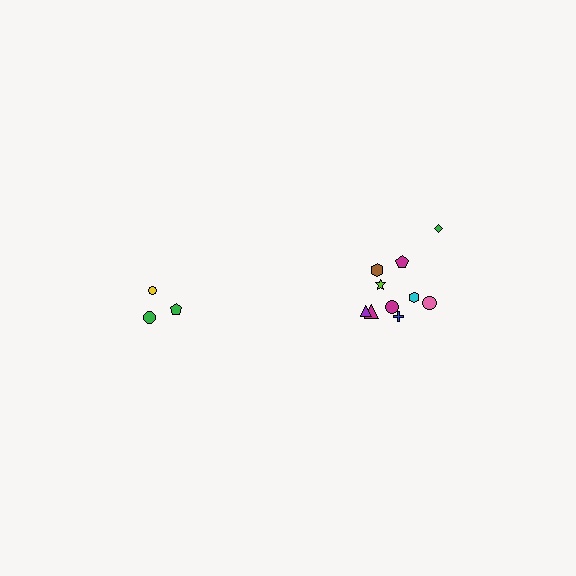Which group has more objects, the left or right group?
The right group.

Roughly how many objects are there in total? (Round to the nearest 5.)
Roughly 15 objects in total.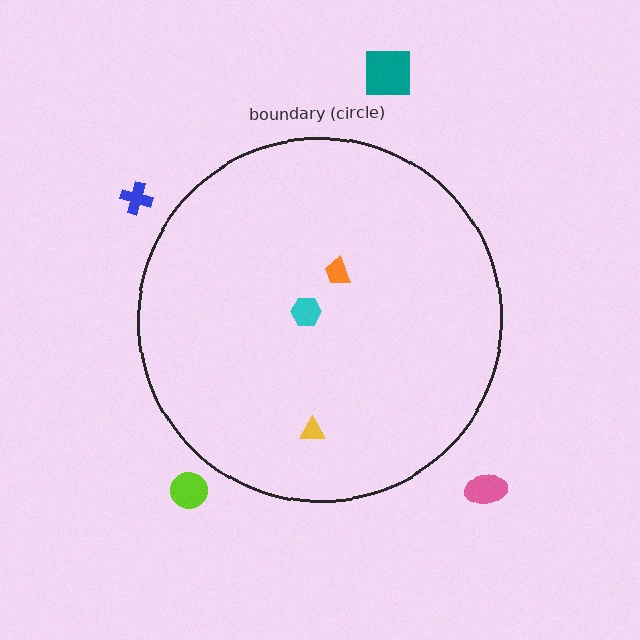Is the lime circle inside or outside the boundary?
Outside.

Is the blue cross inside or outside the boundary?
Outside.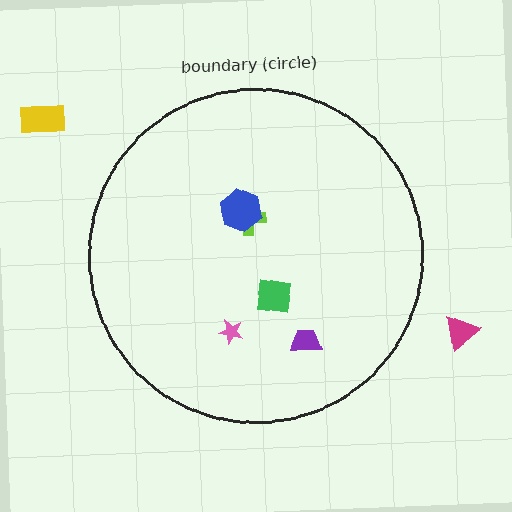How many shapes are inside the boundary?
5 inside, 2 outside.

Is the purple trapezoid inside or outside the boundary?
Inside.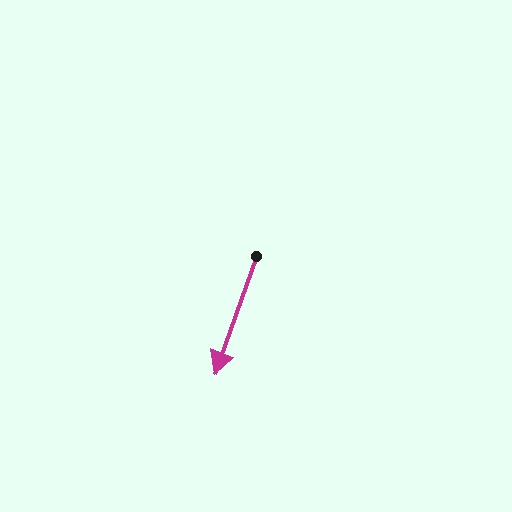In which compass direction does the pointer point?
South.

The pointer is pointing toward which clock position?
Roughly 7 o'clock.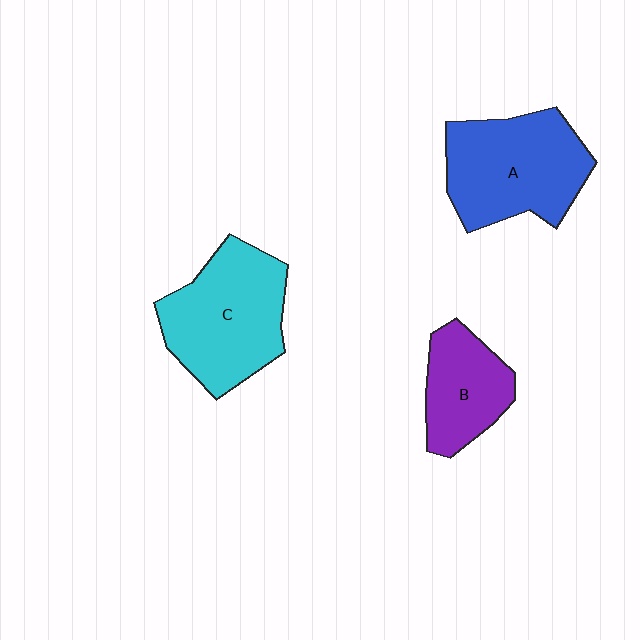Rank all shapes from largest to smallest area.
From largest to smallest: C (cyan), A (blue), B (purple).